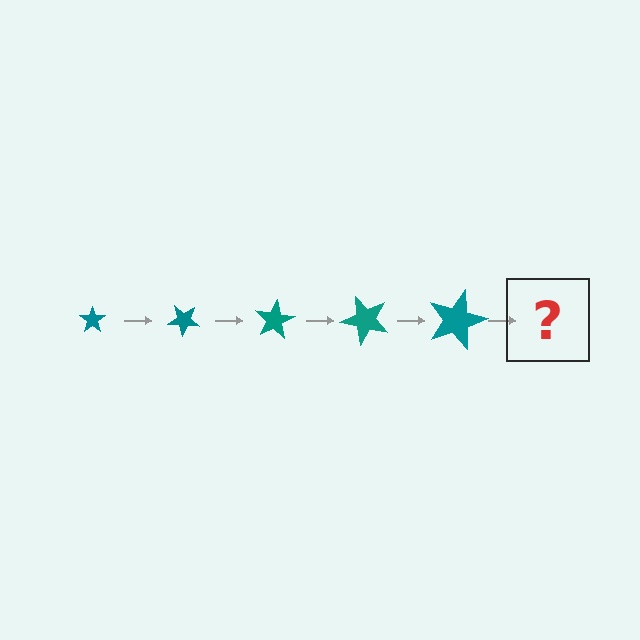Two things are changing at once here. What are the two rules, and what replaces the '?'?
The two rules are that the star grows larger each step and it rotates 40 degrees each step. The '?' should be a star, larger than the previous one and rotated 200 degrees from the start.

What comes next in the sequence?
The next element should be a star, larger than the previous one and rotated 200 degrees from the start.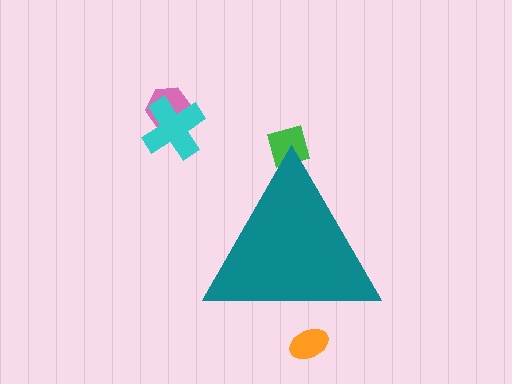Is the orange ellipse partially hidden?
Yes, the orange ellipse is partially hidden behind the teal triangle.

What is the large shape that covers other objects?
A teal triangle.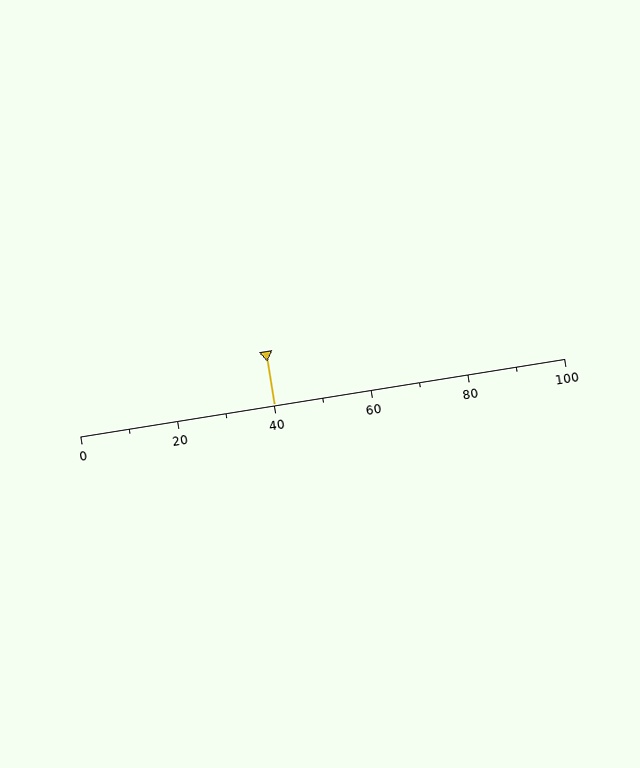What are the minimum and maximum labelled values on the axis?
The axis runs from 0 to 100.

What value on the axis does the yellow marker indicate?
The marker indicates approximately 40.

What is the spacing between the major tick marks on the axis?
The major ticks are spaced 20 apart.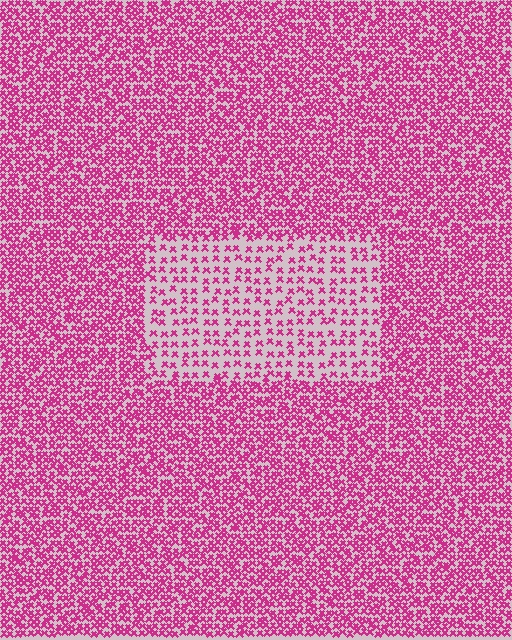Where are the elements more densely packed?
The elements are more densely packed outside the rectangle boundary.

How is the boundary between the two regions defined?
The boundary is defined by a change in element density (approximately 2.3x ratio). All elements are the same color, size, and shape.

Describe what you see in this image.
The image contains small magenta elements arranged at two different densities. A rectangle-shaped region is visible where the elements are less densely packed than the surrounding area.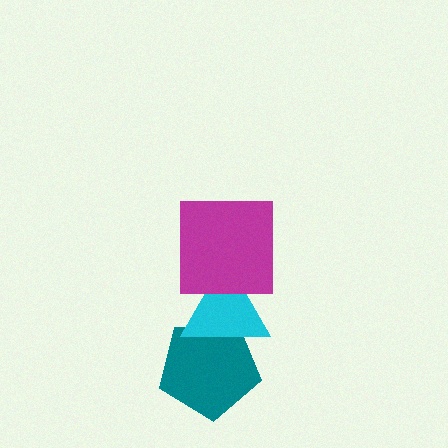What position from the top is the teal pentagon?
The teal pentagon is 3rd from the top.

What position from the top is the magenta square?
The magenta square is 1st from the top.